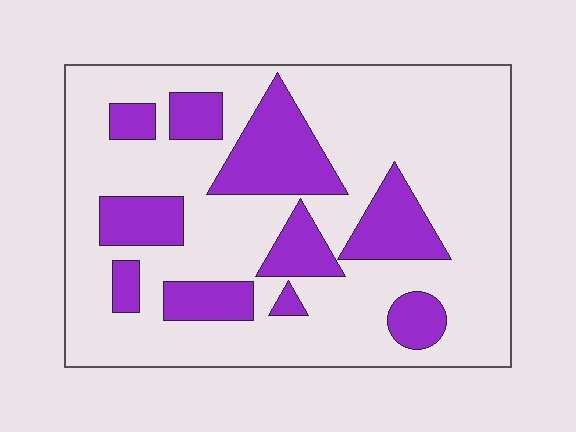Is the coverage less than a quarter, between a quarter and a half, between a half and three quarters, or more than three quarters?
Between a quarter and a half.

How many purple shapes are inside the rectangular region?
10.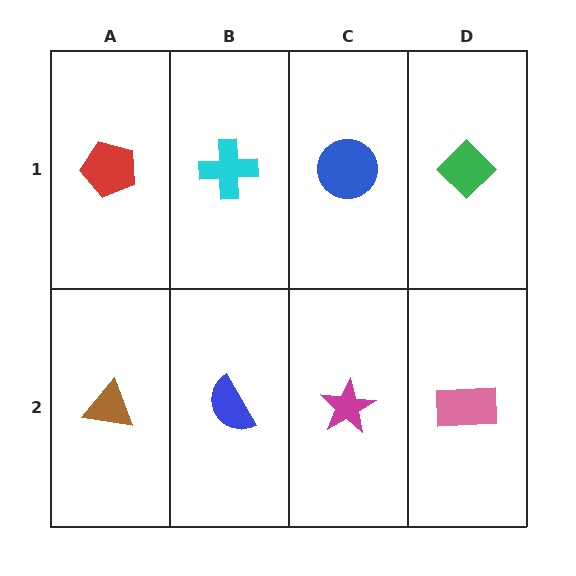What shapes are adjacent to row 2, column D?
A green diamond (row 1, column D), a magenta star (row 2, column C).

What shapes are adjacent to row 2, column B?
A cyan cross (row 1, column B), a brown triangle (row 2, column A), a magenta star (row 2, column C).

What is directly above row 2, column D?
A green diamond.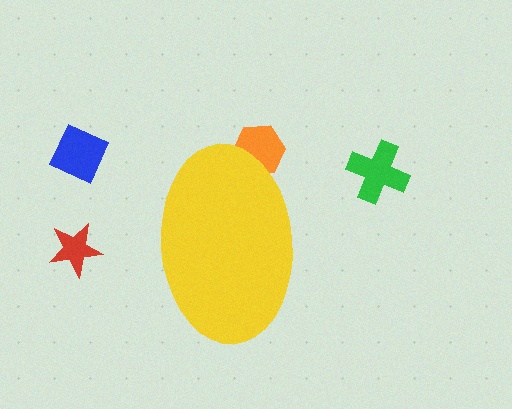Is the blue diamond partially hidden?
No, the blue diamond is fully visible.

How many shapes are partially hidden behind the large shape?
1 shape is partially hidden.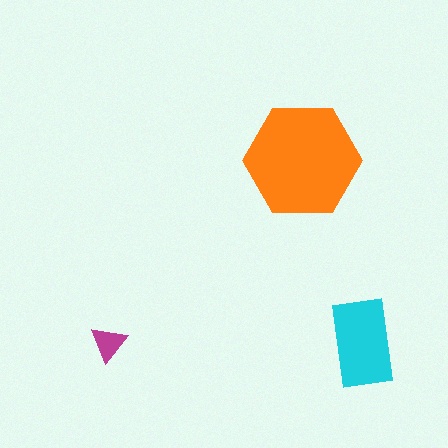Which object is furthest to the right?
The cyan rectangle is rightmost.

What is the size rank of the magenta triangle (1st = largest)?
3rd.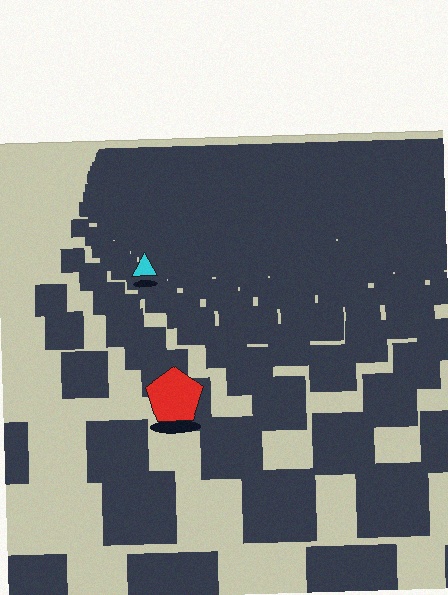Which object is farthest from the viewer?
The cyan triangle is farthest from the viewer. It appears smaller and the ground texture around it is denser.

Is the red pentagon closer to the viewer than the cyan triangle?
Yes. The red pentagon is closer — you can tell from the texture gradient: the ground texture is coarser near it.